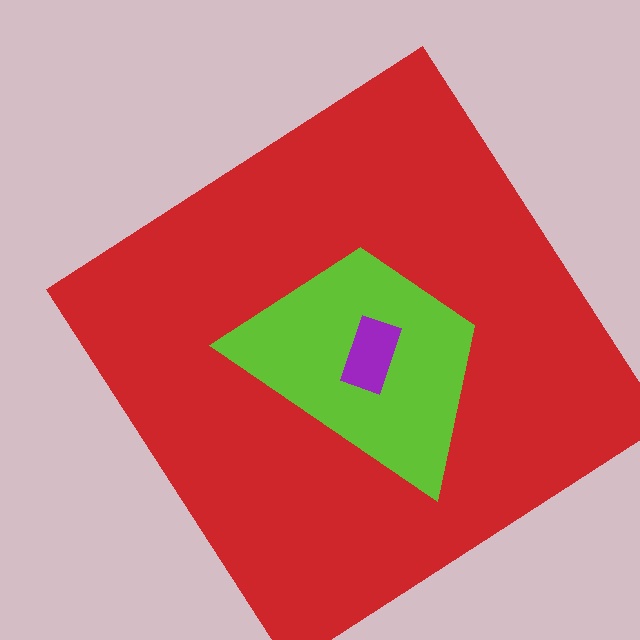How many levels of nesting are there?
3.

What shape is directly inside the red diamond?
The lime trapezoid.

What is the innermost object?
The purple rectangle.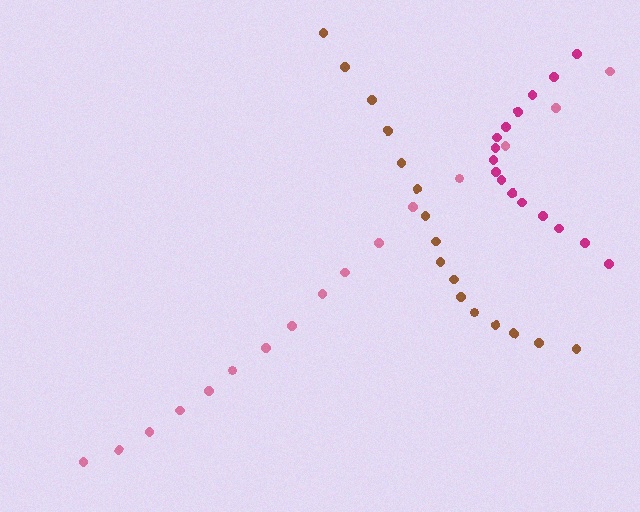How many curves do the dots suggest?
There are 3 distinct paths.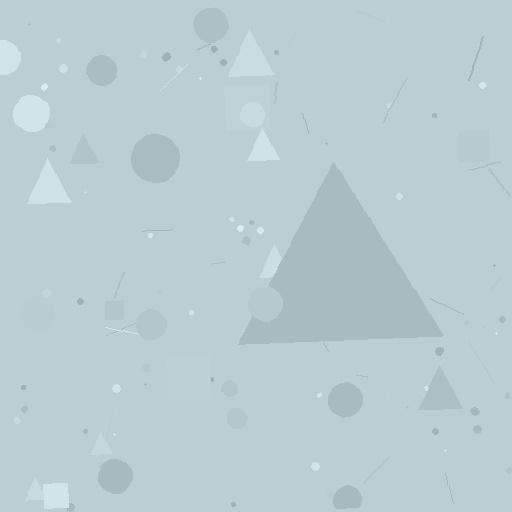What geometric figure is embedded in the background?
A triangle is embedded in the background.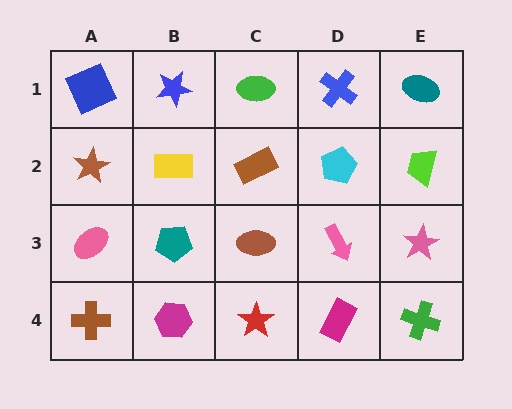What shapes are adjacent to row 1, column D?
A cyan pentagon (row 2, column D), a green ellipse (row 1, column C), a teal ellipse (row 1, column E).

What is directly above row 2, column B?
A blue star.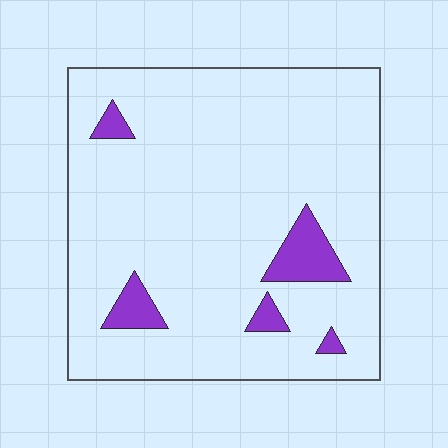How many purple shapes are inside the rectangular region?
5.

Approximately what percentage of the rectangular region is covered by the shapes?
Approximately 10%.